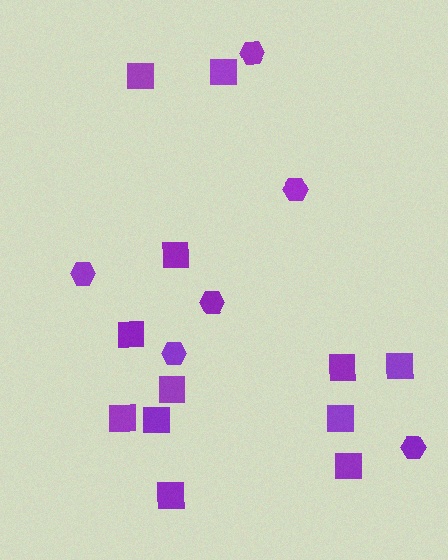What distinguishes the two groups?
There are 2 groups: one group of squares (12) and one group of hexagons (6).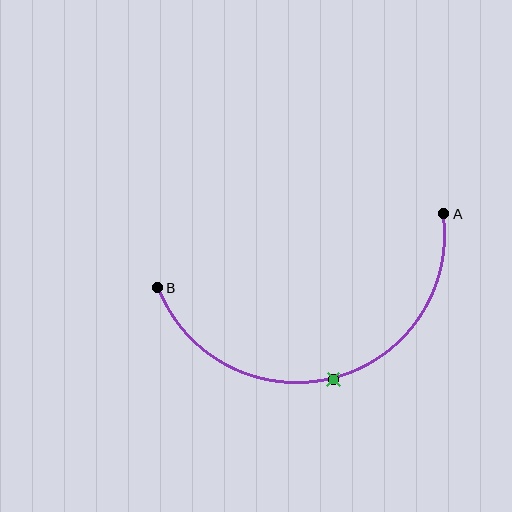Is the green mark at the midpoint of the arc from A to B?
Yes. The green mark lies on the arc at equal arc-length from both A and B — it is the arc midpoint.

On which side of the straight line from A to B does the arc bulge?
The arc bulges below the straight line connecting A and B.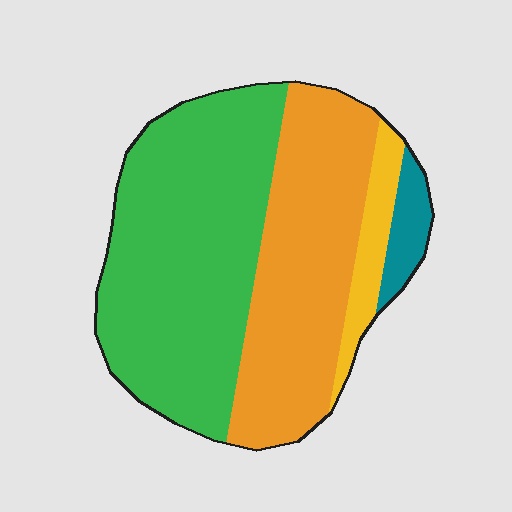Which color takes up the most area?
Green, at roughly 50%.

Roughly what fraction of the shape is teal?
Teal covers 5% of the shape.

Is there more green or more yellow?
Green.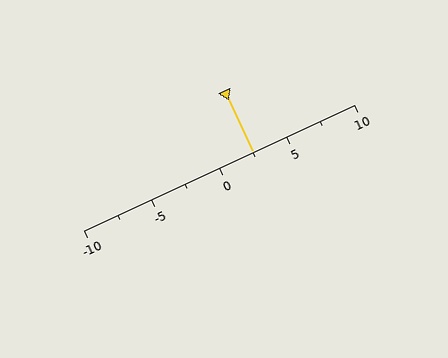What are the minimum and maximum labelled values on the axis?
The axis runs from -10 to 10.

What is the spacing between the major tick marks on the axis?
The major ticks are spaced 5 apart.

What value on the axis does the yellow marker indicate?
The marker indicates approximately 2.5.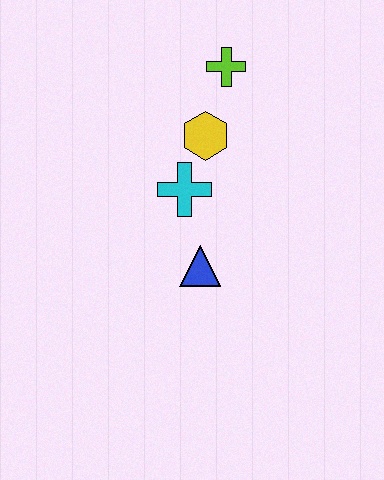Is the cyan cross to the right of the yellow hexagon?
No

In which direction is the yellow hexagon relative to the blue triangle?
The yellow hexagon is above the blue triangle.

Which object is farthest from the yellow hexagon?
The blue triangle is farthest from the yellow hexagon.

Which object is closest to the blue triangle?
The cyan cross is closest to the blue triangle.